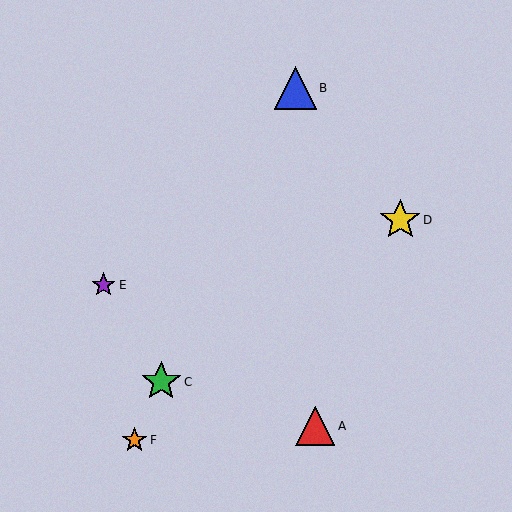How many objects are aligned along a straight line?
3 objects (B, C, F) are aligned along a straight line.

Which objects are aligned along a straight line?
Objects B, C, F are aligned along a straight line.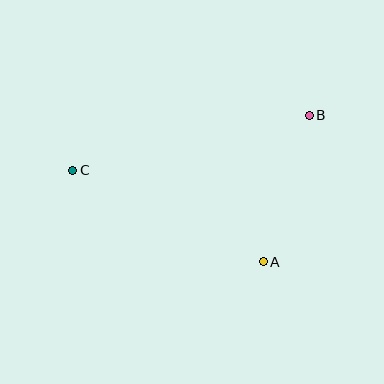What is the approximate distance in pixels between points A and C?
The distance between A and C is approximately 211 pixels.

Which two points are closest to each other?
Points A and B are closest to each other.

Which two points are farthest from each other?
Points B and C are farthest from each other.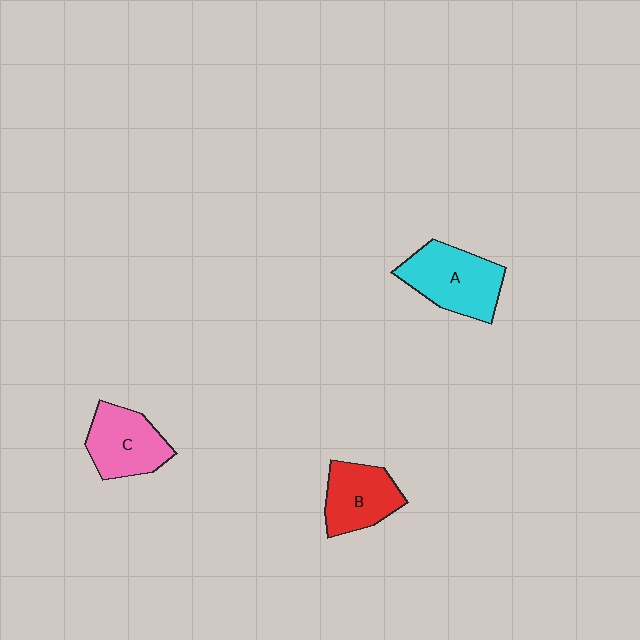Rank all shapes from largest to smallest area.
From largest to smallest: A (cyan), C (pink), B (red).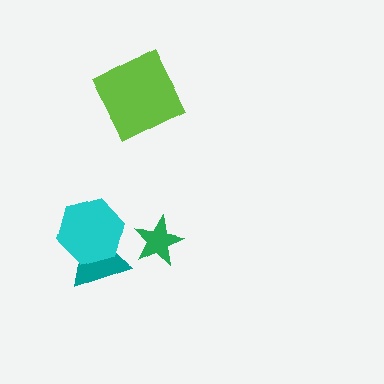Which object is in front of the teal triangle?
The cyan hexagon is in front of the teal triangle.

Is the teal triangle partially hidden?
Yes, it is partially covered by another shape.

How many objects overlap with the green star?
0 objects overlap with the green star.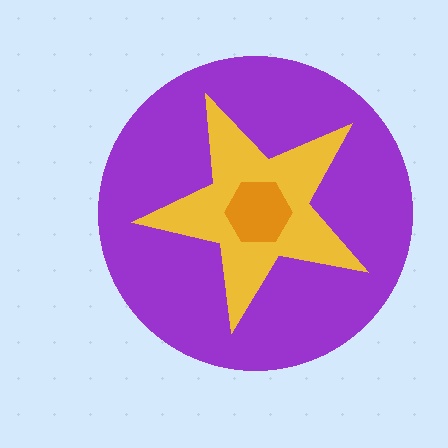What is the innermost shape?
The orange hexagon.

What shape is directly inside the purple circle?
The yellow star.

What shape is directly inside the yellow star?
The orange hexagon.